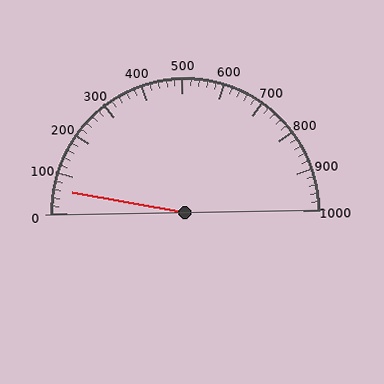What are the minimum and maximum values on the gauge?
The gauge ranges from 0 to 1000.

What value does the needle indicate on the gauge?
The needle indicates approximately 60.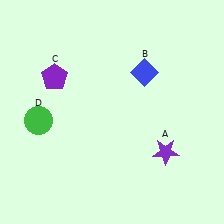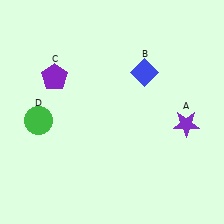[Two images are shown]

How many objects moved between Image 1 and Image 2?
1 object moved between the two images.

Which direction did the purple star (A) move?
The purple star (A) moved up.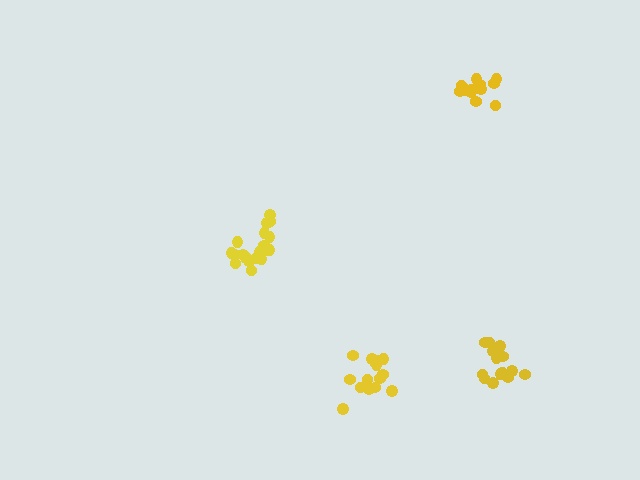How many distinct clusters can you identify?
There are 4 distinct clusters.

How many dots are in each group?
Group 1: 14 dots, Group 2: 19 dots, Group 3: 13 dots, Group 4: 15 dots (61 total).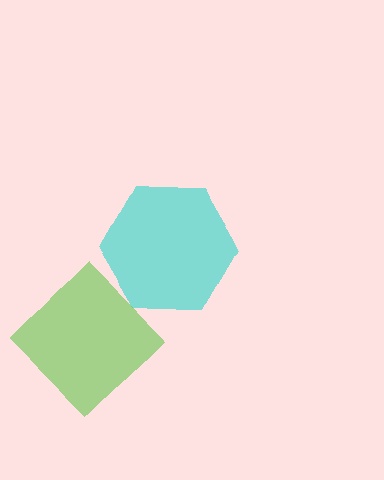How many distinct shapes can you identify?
There are 2 distinct shapes: a cyan hexagon, a lime diamond.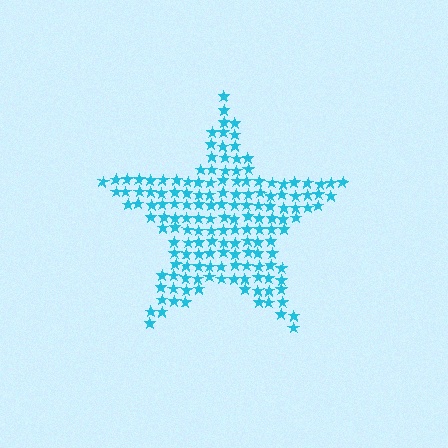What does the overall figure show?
The overall figure shows a star.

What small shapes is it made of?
It is made of small stars.